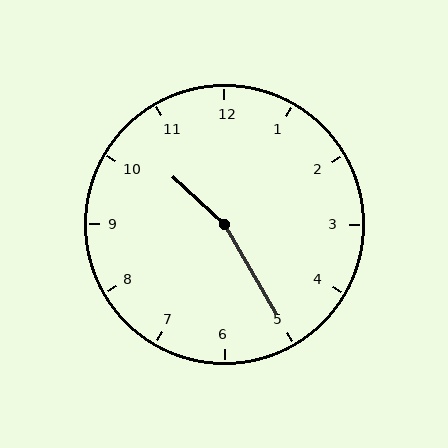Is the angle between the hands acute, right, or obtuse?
It is obtuse.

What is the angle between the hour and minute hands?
Approximately 162 degrees.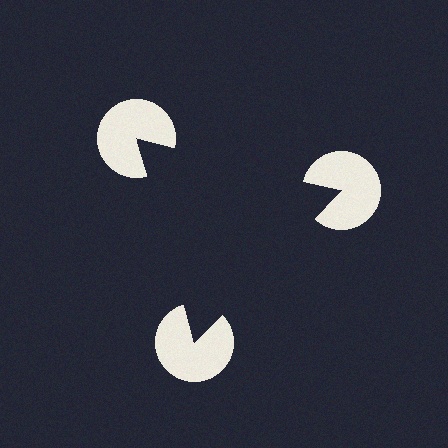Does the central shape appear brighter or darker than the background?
It typically appears slightly darker than the background, even though no actual brightness change is drawn.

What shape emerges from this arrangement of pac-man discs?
An illusory triangle — its edges are inferred from the aligned wedge cuts in the pac-man discs, not physically drawn.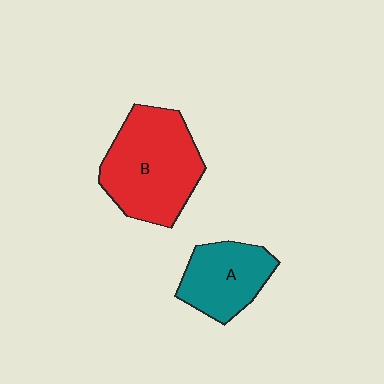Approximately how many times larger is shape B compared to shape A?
Approximately 1.6 times.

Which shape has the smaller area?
Shape A (teal).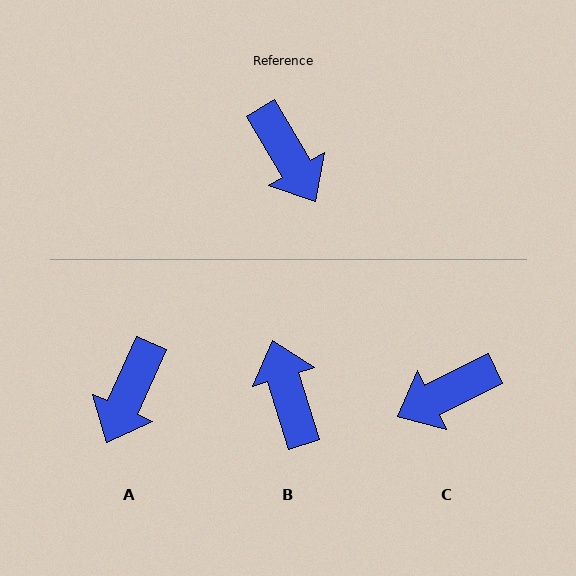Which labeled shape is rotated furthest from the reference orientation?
B, about 167 degrees away.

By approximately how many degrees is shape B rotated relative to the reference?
Approximately 167 degrees counter-clockwise.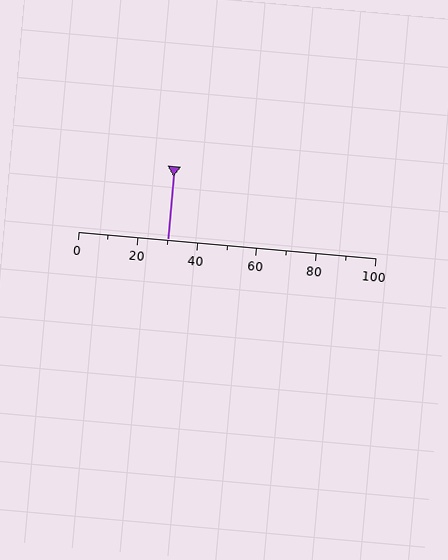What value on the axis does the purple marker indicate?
The marker indicates approximately 30.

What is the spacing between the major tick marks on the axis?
The major ticks are spaced 20 apart.